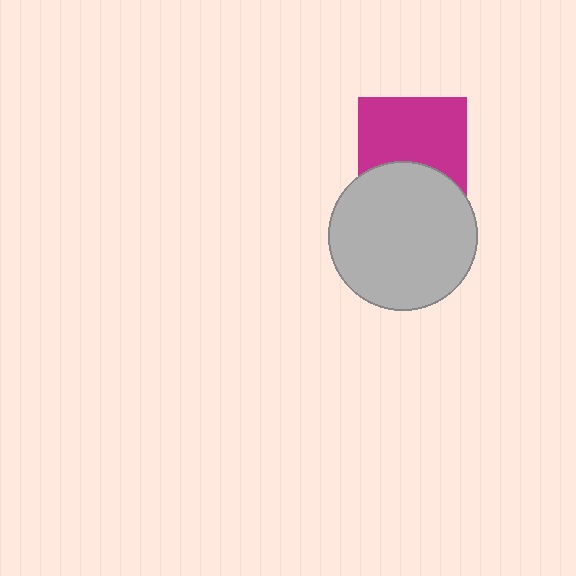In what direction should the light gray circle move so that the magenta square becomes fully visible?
The light gray circle should move down. That is the shortest direction to clear the overlap and leave the magenta square fully visible.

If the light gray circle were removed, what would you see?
You would see the complete magenta square.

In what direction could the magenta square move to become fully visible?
The magenta square could move up. That would shift it out from behind the light gray circle entirely.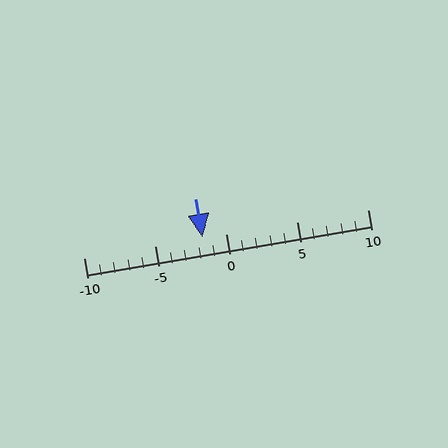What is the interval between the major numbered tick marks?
The major tick marks are spaced 5 units apart.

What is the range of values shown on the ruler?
The ruler shows values from -10 to 10.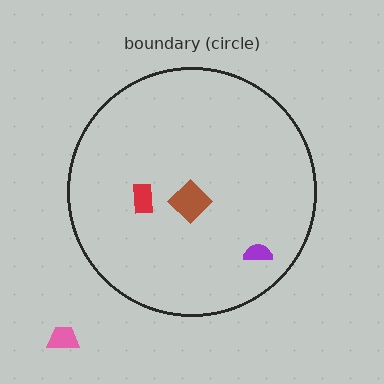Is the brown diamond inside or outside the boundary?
Inside.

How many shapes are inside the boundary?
3 inside, 1 outside.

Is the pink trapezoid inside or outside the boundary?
Outside.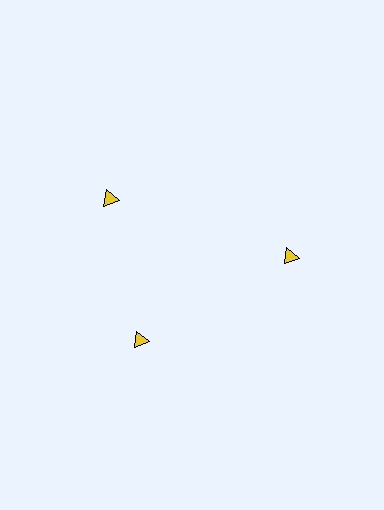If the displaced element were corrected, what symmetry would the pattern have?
It would have 3-fold rotational symmetry — the pattern would map onto itself every 120 degrees.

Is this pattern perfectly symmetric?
No. The 3 yellow triangles are arranged in a ring, but one element near the 11 o'clock position is rotated out of alignment along the ring, breaking the 3-fold rotational symmetry.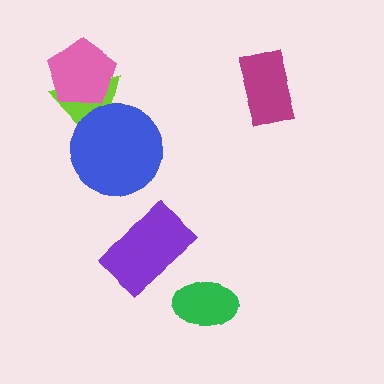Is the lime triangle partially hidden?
Yes, it is partially covered by another shape.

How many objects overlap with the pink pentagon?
1 object overlaps with the pink pentagon.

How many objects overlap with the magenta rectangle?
0 objects overlap with the magenta rectangle.